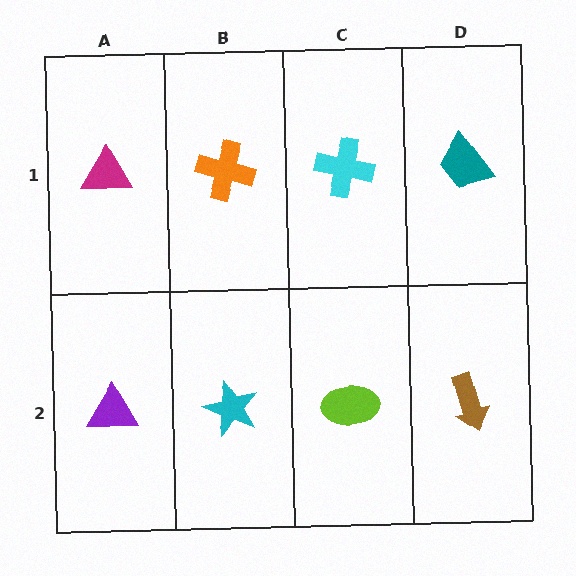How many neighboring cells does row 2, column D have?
2.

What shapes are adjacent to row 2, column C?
A cyan cross (row 1, column C), a cyan star (row 2, column B), a brown arrow (row 2, column D).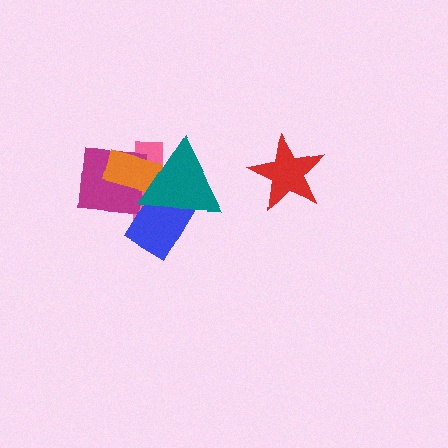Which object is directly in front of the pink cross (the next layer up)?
The magenta square is directly in front of the pink cross.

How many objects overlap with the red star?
0 objects overlap with the red star.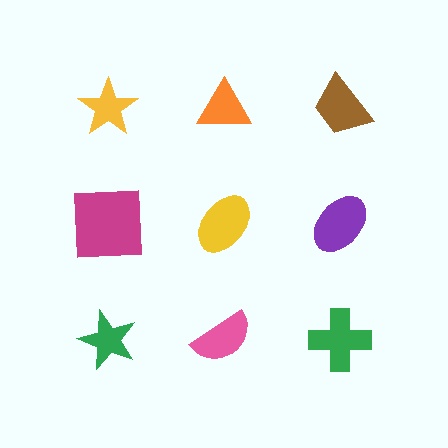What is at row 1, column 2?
An orange triangle.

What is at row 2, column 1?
A magenta square.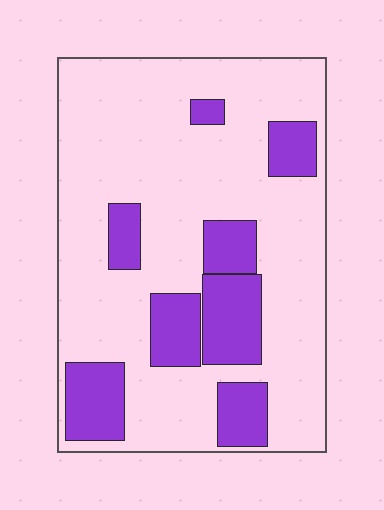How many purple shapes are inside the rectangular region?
8.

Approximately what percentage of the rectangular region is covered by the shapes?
Approximately 25%.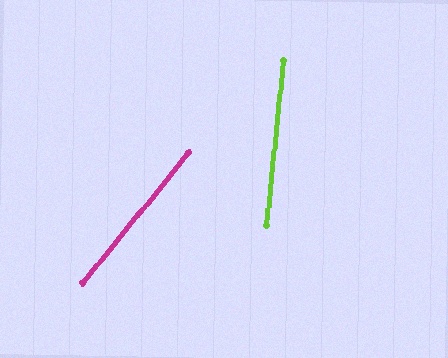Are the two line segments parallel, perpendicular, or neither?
Neither parallel nor perpendicular — they differ by about 34°.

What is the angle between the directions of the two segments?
Approximately 34 degrees.